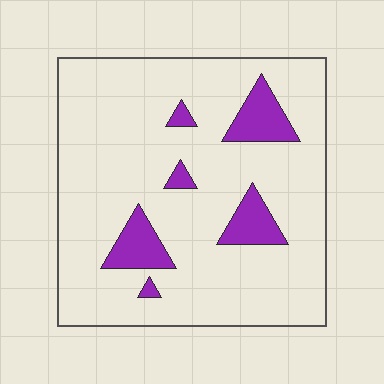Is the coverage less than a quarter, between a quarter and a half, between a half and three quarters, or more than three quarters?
Less than a quarter.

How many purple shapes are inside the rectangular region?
6.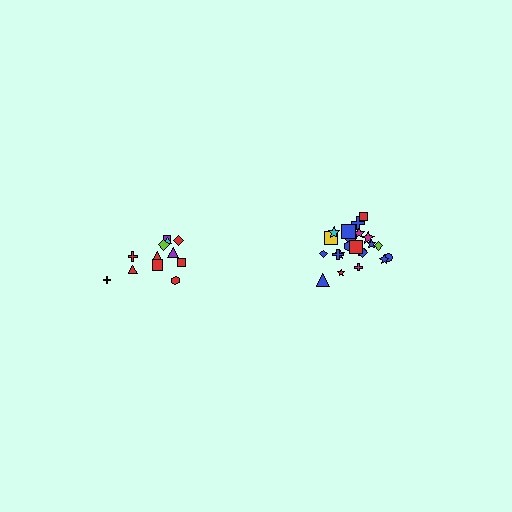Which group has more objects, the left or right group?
The right group.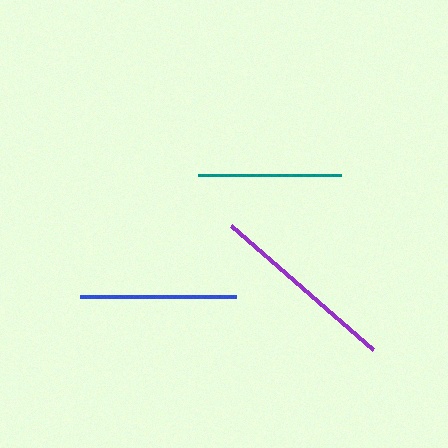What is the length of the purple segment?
The purple segment is approximately 188 pixels long.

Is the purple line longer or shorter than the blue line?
The purple line is longer than the blue line.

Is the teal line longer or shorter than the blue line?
The blue line is longer than the teal line.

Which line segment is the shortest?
The teal line is the shortest at approximately 142 pixels.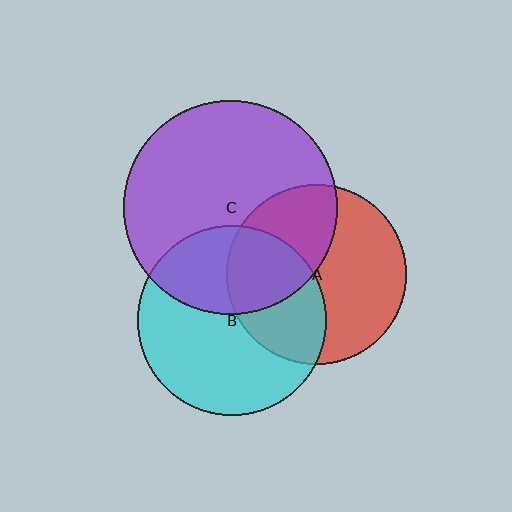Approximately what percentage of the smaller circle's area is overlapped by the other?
Approximately 35%.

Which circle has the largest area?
Circle C (purple).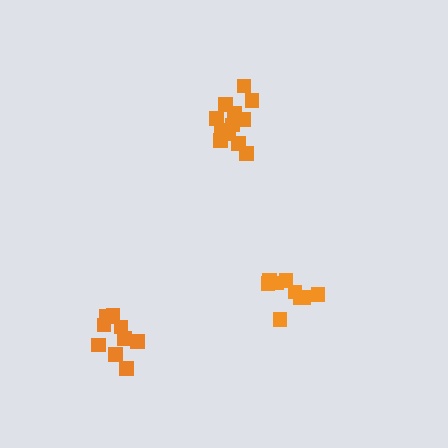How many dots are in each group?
Group 1: 9 dots, Group 2: 9 dots, Group 3: 13 dots (31 total).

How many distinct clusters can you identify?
There are 3 distinct clusters.